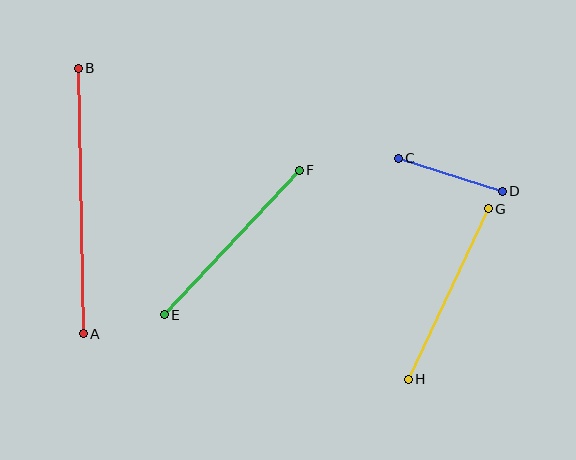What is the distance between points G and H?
The distance is approximately 188 pixels.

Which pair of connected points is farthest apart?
Points A and B are farthest apart.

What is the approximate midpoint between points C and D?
The midpoint is at approximately (450, 175) pixels.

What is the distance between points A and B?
The distance is approximately 266 pixels.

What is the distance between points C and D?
The distance is approximately 109 pixels.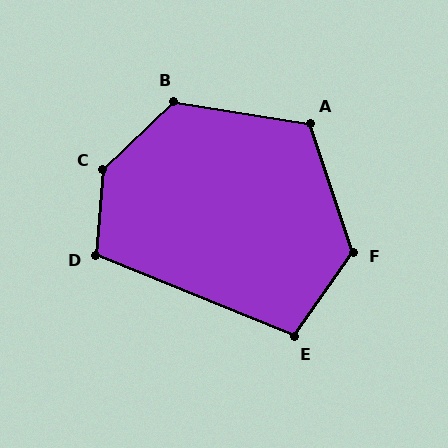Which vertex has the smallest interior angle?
E, at approximately 103 degrees.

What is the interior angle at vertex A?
Approximately 118 degrees (obtuse).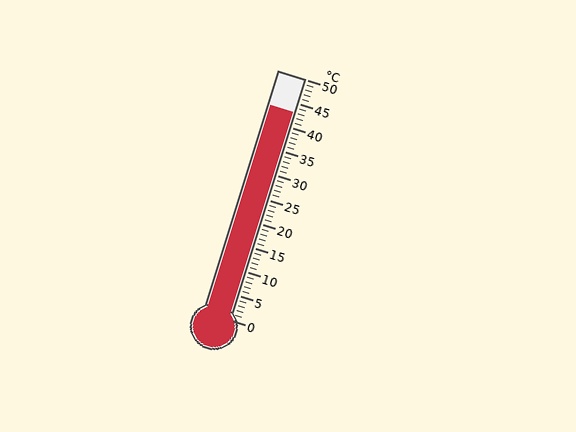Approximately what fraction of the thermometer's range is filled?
The thermometer is filled to approximately 85% of its range.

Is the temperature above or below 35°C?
The temperature is above 35°C.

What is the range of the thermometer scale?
The thermometer scale ranges from 0°C to 50°C.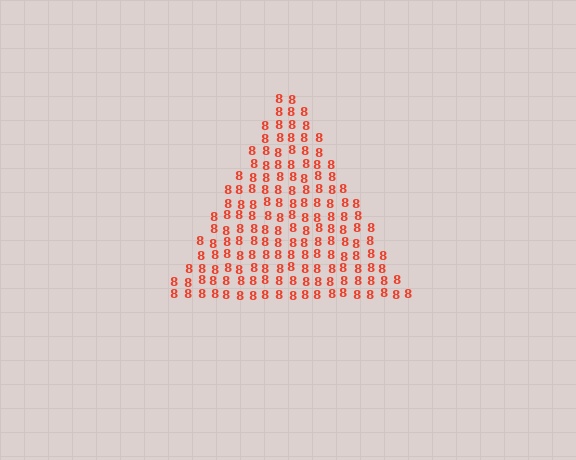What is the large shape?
The large shape is a triangle.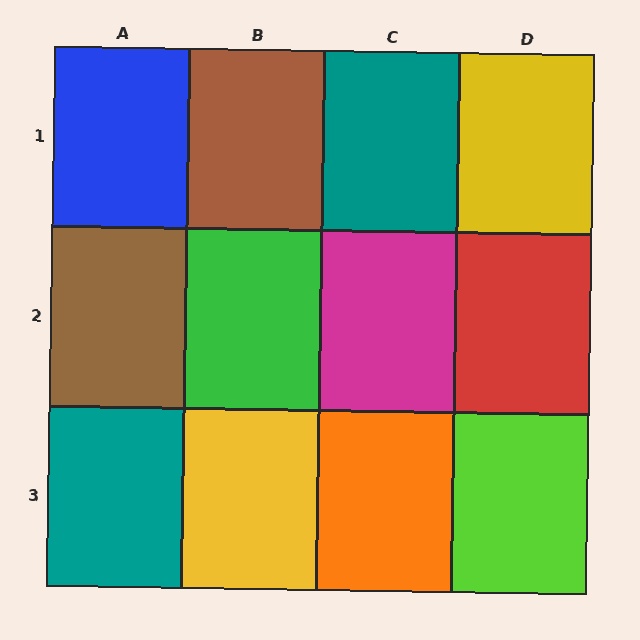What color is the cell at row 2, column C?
Magenta.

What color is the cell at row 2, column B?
Green.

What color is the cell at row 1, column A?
Blue.